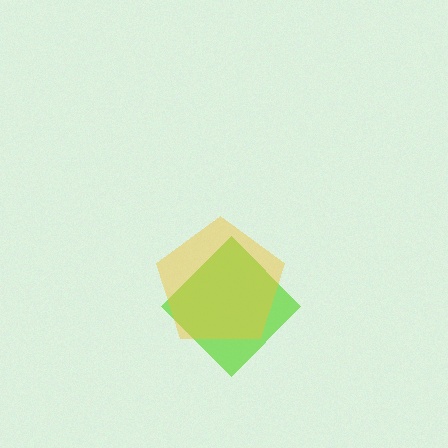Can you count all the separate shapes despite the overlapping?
Yes, there are 2 separate shapes.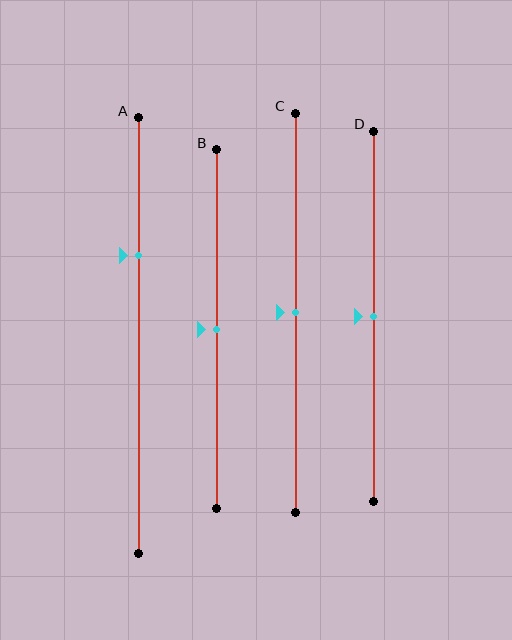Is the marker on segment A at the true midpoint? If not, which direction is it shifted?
No, the marker on segment A is shifted upward by about 18% of the segment length.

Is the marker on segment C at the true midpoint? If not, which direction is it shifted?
Yes, the marker on segment C is at the true midpoint.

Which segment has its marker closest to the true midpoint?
Segment B has its marker closest to the true midpoint.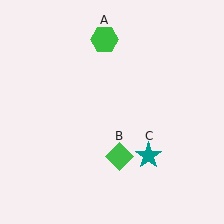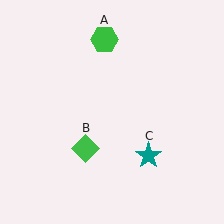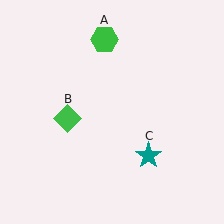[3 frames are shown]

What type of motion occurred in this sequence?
The green diamond (object B) rotated clockwise around the center of the scene.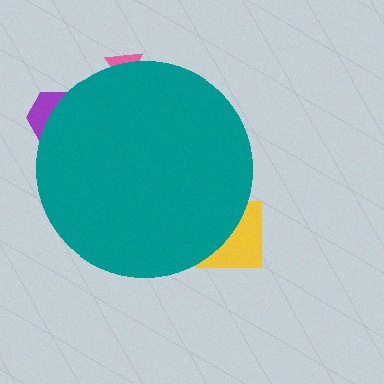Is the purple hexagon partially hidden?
Yes, the purple hexagon is partially hidden behind the teal circle.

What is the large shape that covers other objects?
A teal circle.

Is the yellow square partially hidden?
Yes, the yellow square is partially hidden behind the teal circle.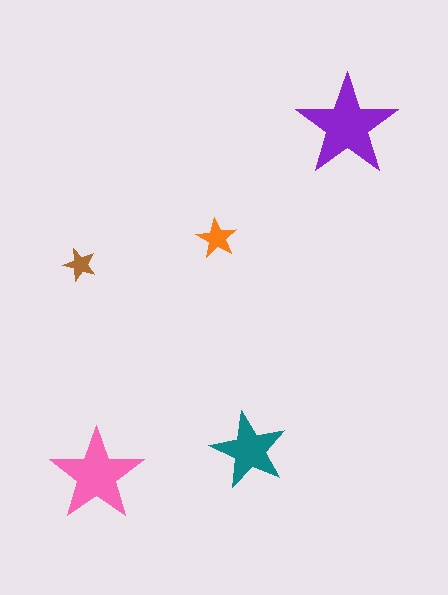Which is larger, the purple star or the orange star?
The purple one.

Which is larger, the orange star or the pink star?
The pink one.